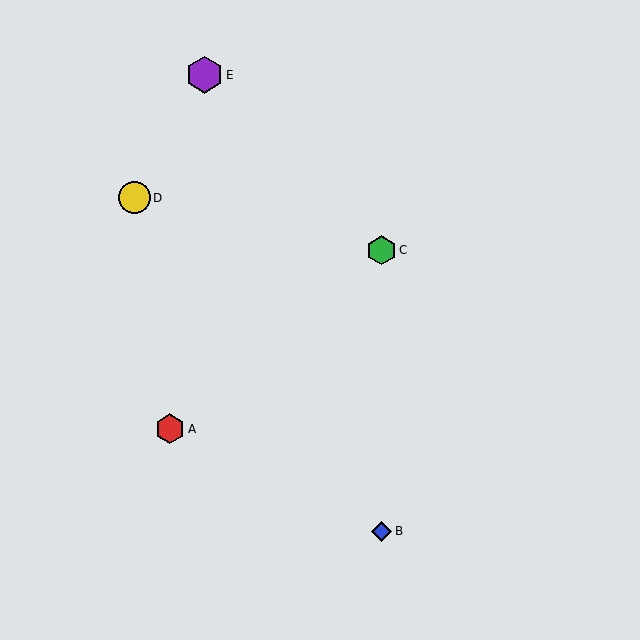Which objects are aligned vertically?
Objects B, C are aligned vertically.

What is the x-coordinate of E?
Object E is at x≈204.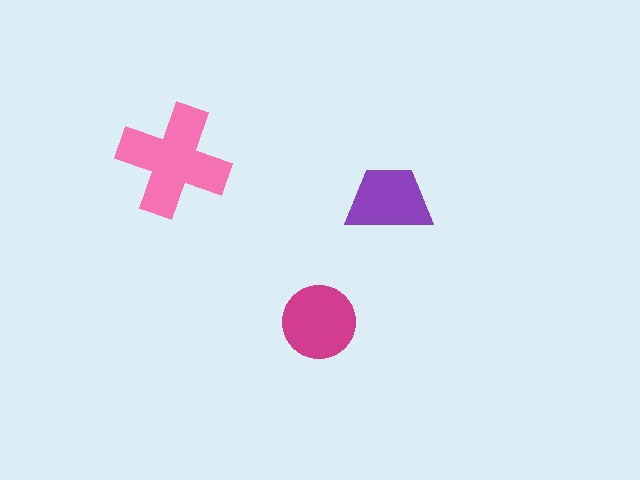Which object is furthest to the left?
The pink cross is leftmost.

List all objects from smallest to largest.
The purple trapezoid, the magenta circle, the pink cross.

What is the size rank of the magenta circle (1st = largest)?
2nd.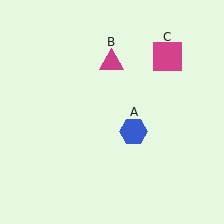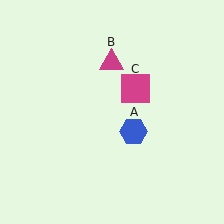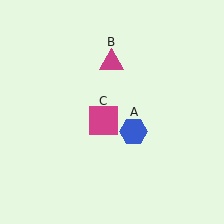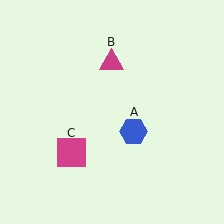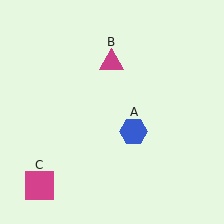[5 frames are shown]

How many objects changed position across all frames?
1 object changed position: magenta square (object C).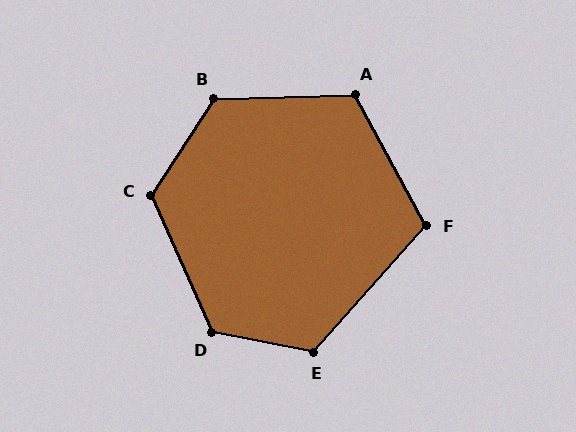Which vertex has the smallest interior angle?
F, at approximately 110 degrees.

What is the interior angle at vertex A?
Approximately 117 degrees (obtuse).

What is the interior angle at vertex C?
Approximately 123 degrees (obtuse).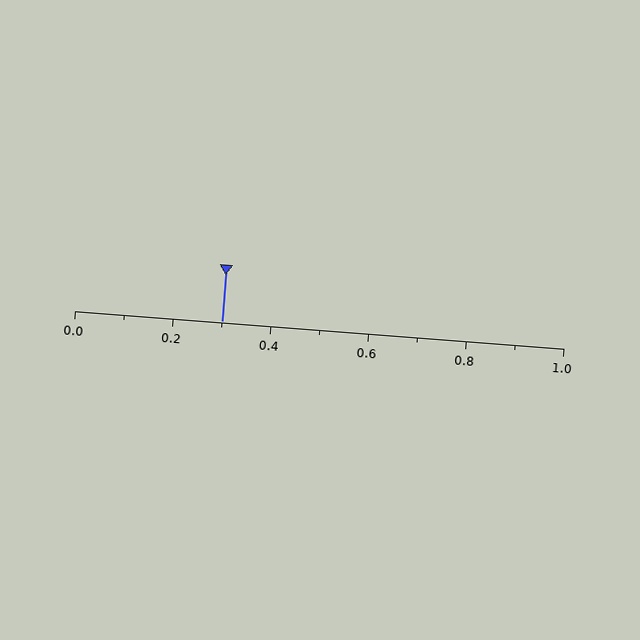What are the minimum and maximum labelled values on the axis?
The axis runs from 0.0 to 1.0.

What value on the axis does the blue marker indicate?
The marker indicates approximately 0.3.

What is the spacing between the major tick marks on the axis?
The major ticks are spaced 0.2 apart.